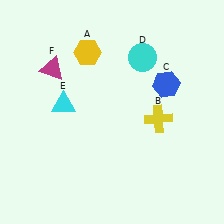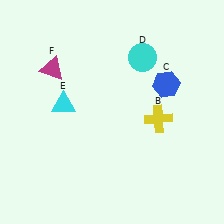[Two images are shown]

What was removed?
The yellow hexagon (A) was removed in Image 2.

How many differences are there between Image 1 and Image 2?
There is 1 difference between the two images.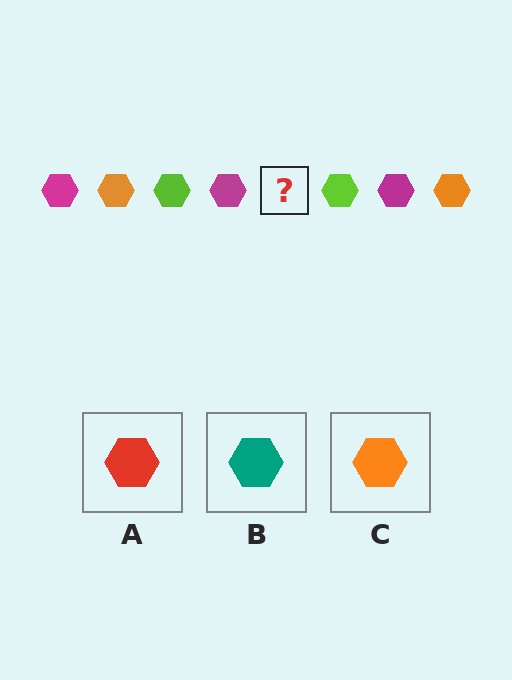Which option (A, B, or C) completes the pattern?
C.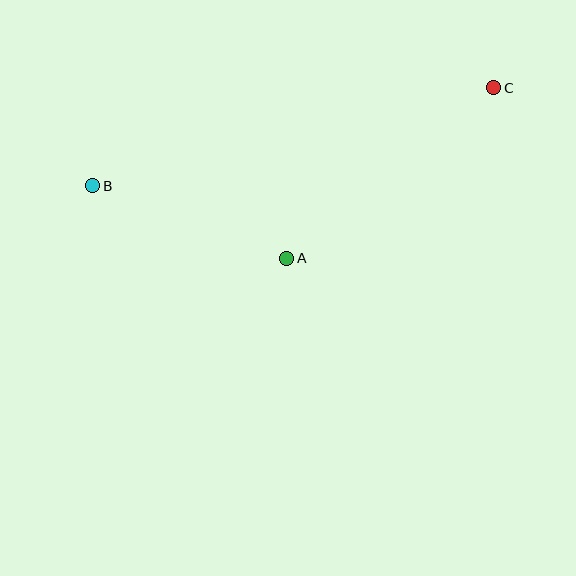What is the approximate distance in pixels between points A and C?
The distance between A and C is approximately 268 pixels.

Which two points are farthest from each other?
Points B and C are farthest from each other.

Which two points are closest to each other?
Points A and B are closest to each other.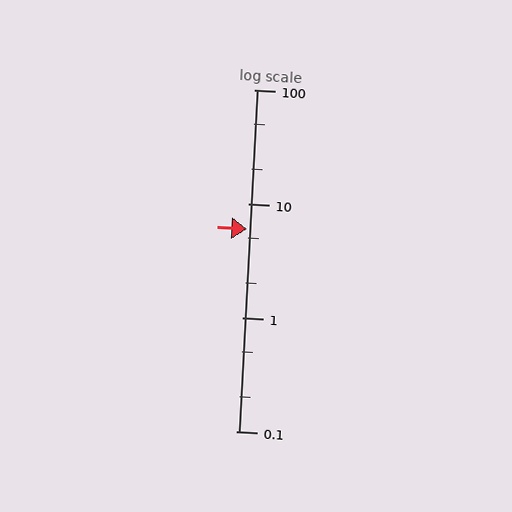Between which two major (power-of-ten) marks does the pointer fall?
The pointer is between 1 and 10.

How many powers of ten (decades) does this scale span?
The scale spans 3 decades, from 0.1 to 100.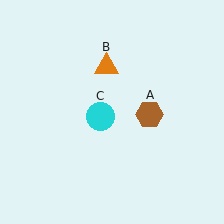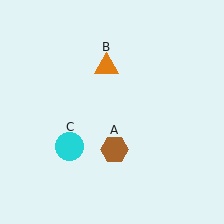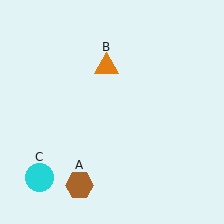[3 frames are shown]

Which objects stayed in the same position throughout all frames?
Orange triangle (object B) remained stationary.